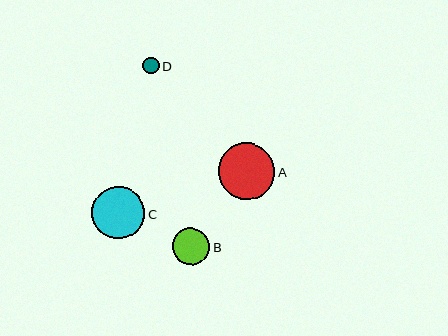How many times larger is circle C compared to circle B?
Circle C is approximately 1.4 times the size of circle B.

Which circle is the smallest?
Circle D is the smallest with a size of approximately 16 pixels.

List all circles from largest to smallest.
From largest to smallest: A, C, B, D.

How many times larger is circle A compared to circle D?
Circle A is approximately 3.4 times the size of circle D.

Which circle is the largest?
Circle A is the largest with a size of approximately 56 pixels.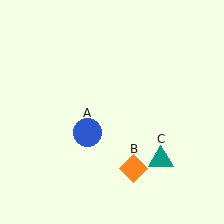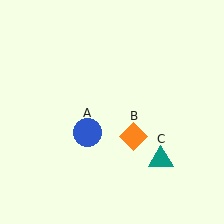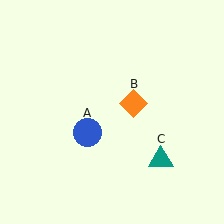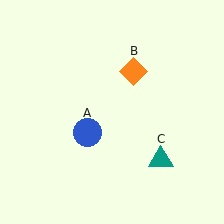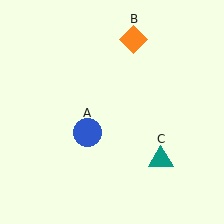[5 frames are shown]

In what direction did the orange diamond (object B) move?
The orange diamond (object B) moved up.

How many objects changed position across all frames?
1 object changed position: orange diamond (object B).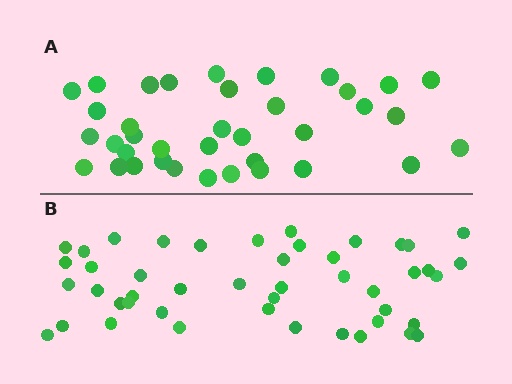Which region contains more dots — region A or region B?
Region B (the bottom region) has more dots.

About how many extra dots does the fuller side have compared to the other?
Region B has roughly 8 or so more dots than region A.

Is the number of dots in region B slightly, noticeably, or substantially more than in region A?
Region B has only slightly more — the two regions are fairly close. The ratio is roughly 1.2 to 1.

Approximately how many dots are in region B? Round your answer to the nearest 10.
About 50 dots. (The exact count is 46, which rounds to 50.)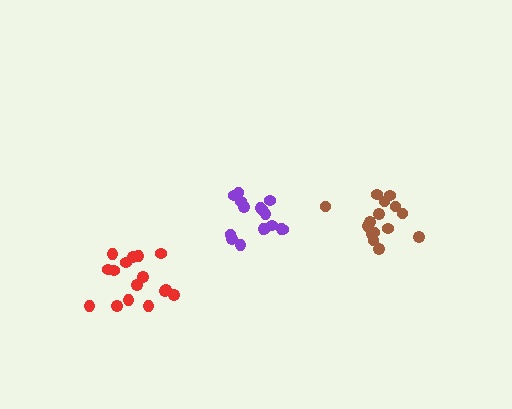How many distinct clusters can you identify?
There are 3 distinct clusters.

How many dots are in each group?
Group 1: 16 dots, Group 2: 15 dots, Group 3: 16 dots (47 total).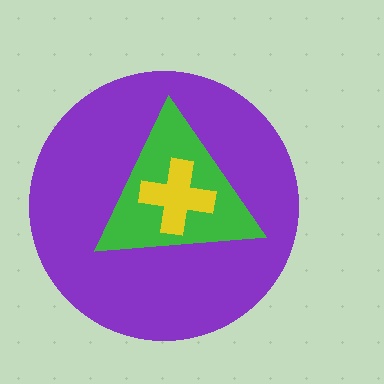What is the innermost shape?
The yellow cross.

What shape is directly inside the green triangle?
The yellow cross.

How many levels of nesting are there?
3.